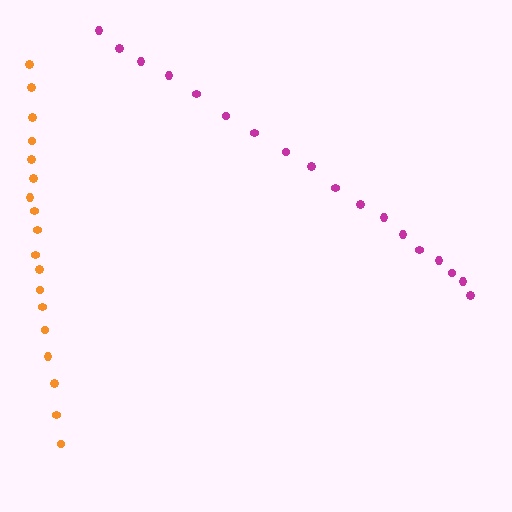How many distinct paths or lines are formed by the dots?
There are 2 distinct paths.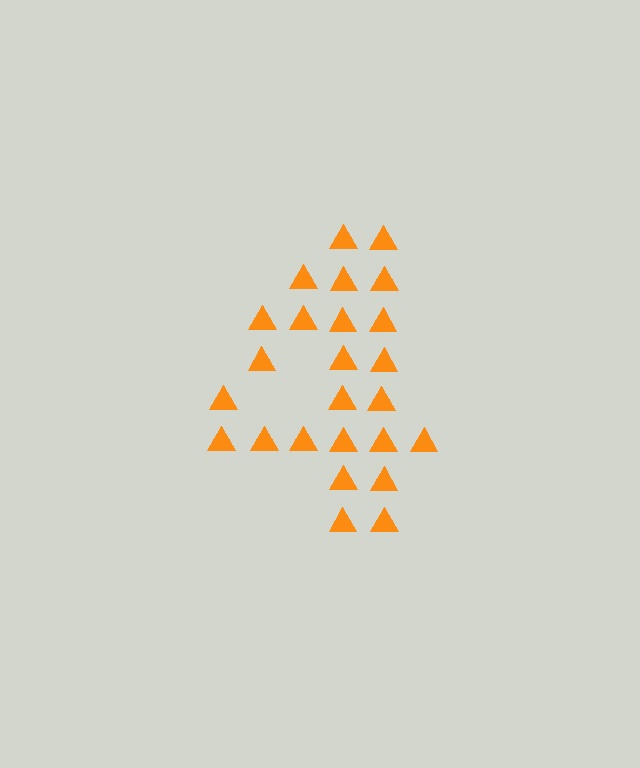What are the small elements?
The small elements are triangles.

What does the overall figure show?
The overall figure shows the digit 4.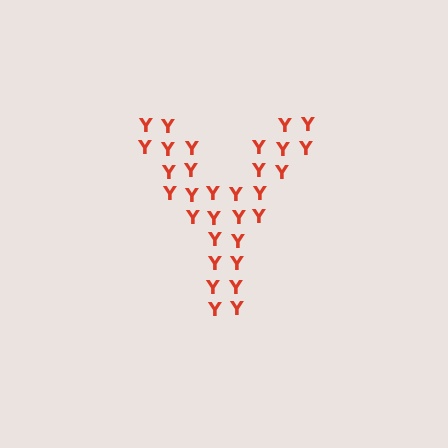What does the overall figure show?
The overall figure shows the letter Y.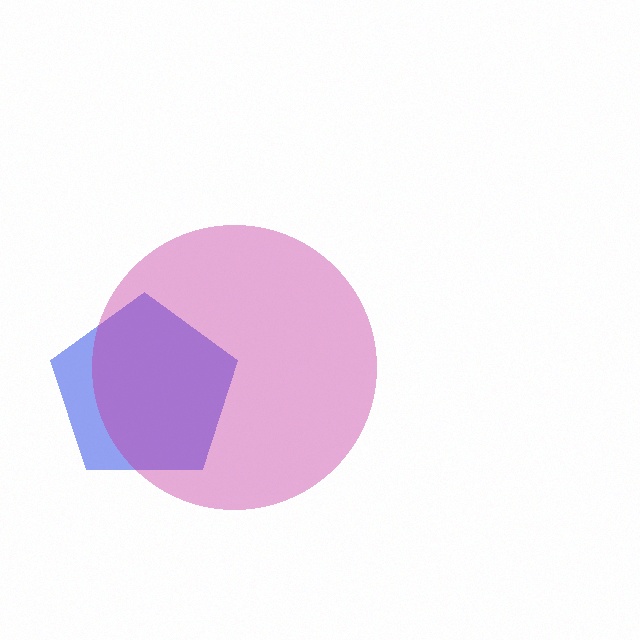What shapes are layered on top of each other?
The layered shapes are: a blue pentagon, a magenta circle.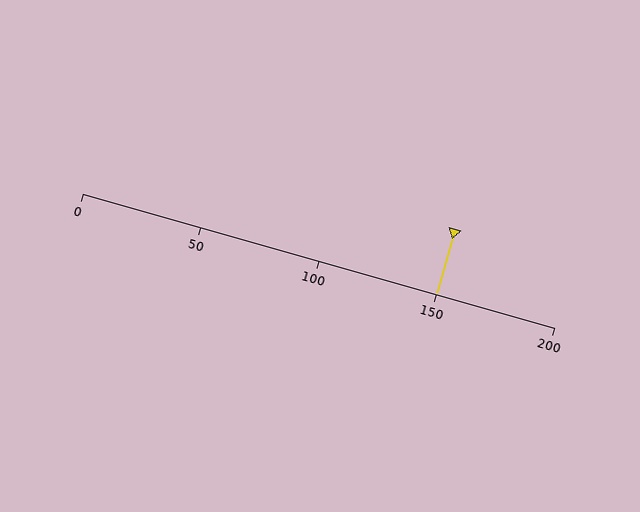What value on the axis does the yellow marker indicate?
The marker indicates approximately 150.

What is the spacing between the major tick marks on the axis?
The major ticks are spaced 50 apart.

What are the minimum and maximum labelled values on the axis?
The axis runs from 0 to 200.